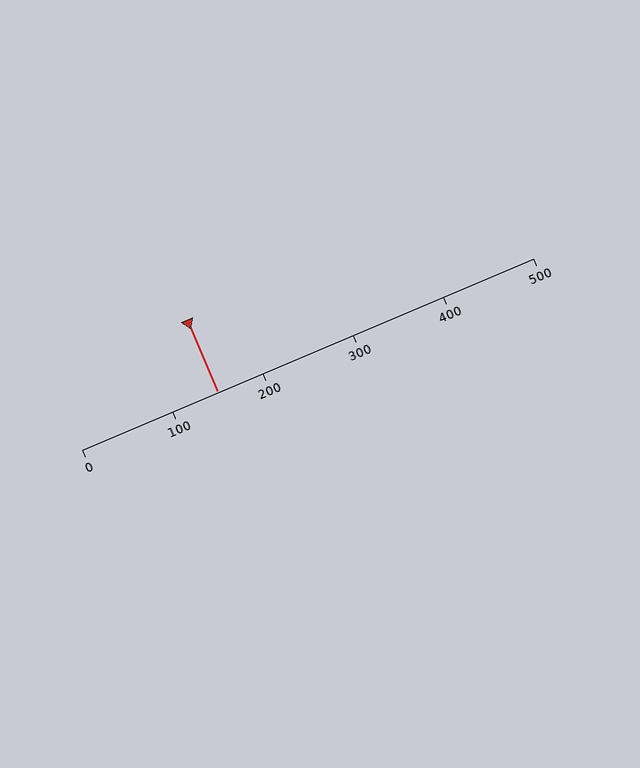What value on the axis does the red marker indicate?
The marker indicates approximately 150.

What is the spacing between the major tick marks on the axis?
The major ticks are spaced 100 apart.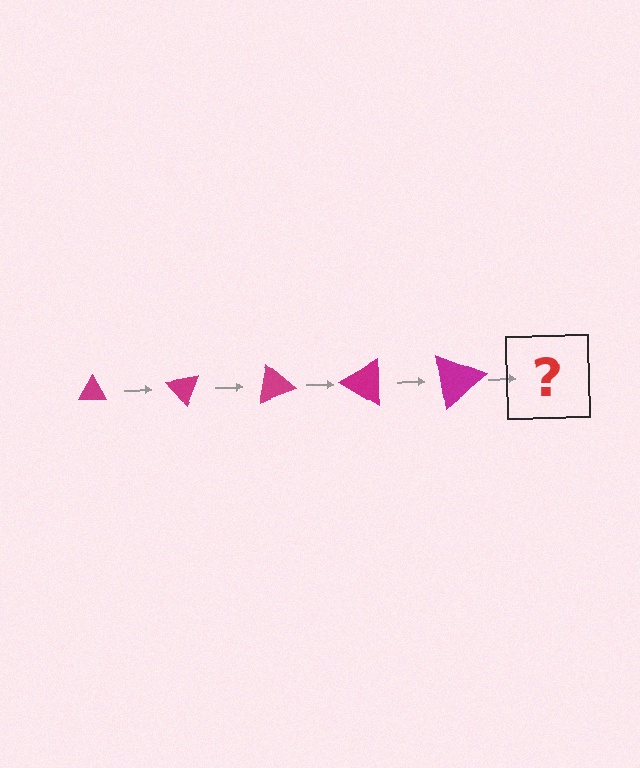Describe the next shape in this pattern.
It should be a triangle, larger than the previous one and rotated 250 degrees from the start.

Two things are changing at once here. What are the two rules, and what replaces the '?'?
The two rules are that the triangle grows larger each step and it rotates 50 degrees each step. The '?' should be a triangle, larger than the previous one and rotated 250 degrees from the start.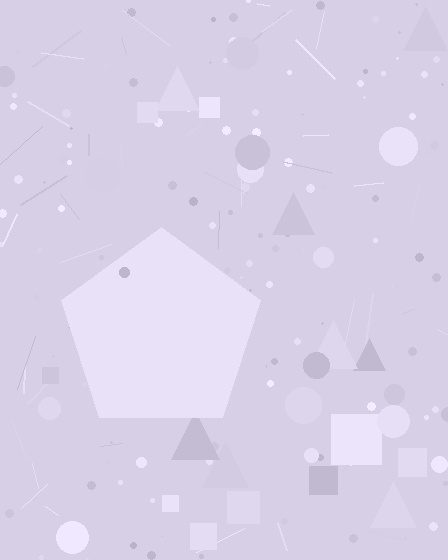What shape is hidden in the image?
A pentagon is hidden in the image.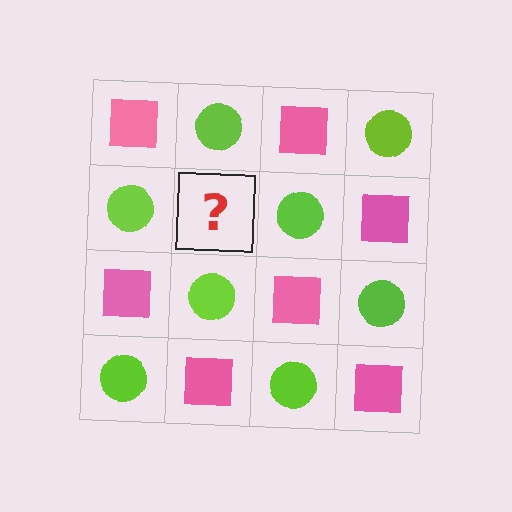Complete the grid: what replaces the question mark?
The question mark should be replaced with a pink square.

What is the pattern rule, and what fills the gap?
The rule is that it alternates pink square and lime circle in a checkerboard pattern. The gap should be filled with a pink square.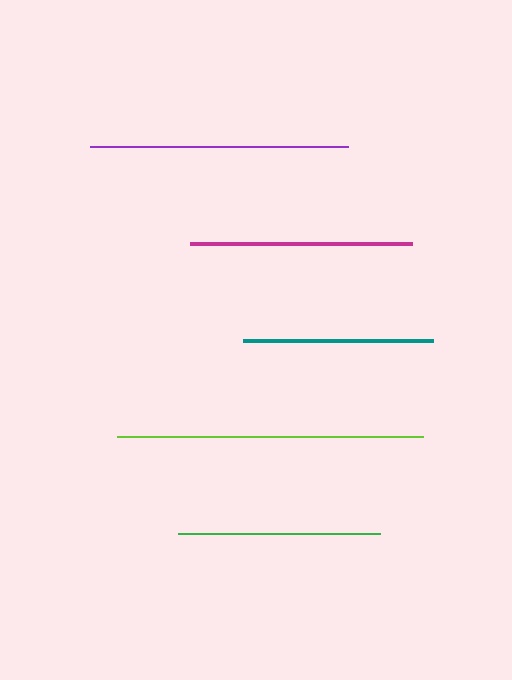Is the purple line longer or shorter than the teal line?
The purple line is longer than the teal line.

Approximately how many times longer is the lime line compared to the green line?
The lime line is approximately 1.5 times the length of the green line.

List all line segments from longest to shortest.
From longest to shortest: lime, purple, magenta, green, teal.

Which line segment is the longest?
The lime line is the longest at approximately 305 pixels.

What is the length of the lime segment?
The lime segment is approximately 305 pixels long.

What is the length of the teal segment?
The teal segment is approximately 190 pixels long.